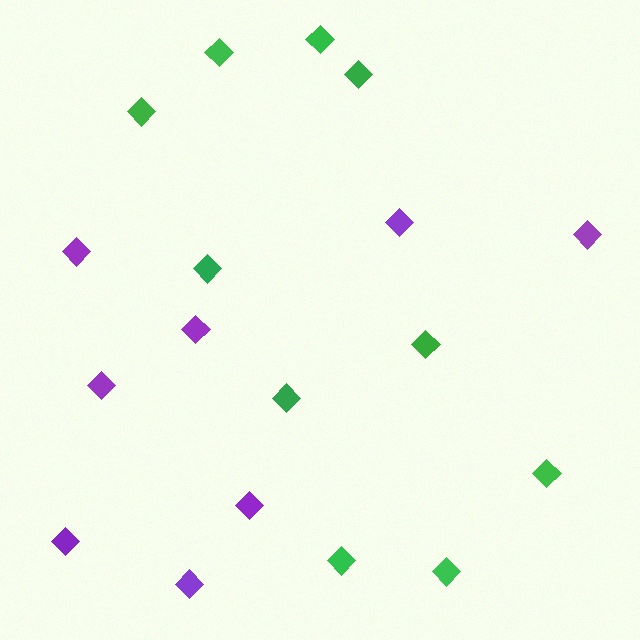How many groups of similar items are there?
There are 2 groups: one group of green diamonds (10) and one group of purple diamonds (8).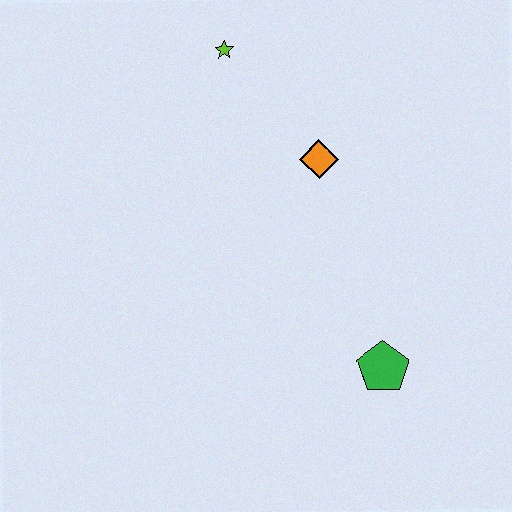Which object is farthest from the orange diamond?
The green pentagon is farthest from the orange diamond.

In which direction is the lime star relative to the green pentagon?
The lime star is above the green pentagon.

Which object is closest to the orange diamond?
The lime star is closest to the orange diamond.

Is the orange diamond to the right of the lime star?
Yes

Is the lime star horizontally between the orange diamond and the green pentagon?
No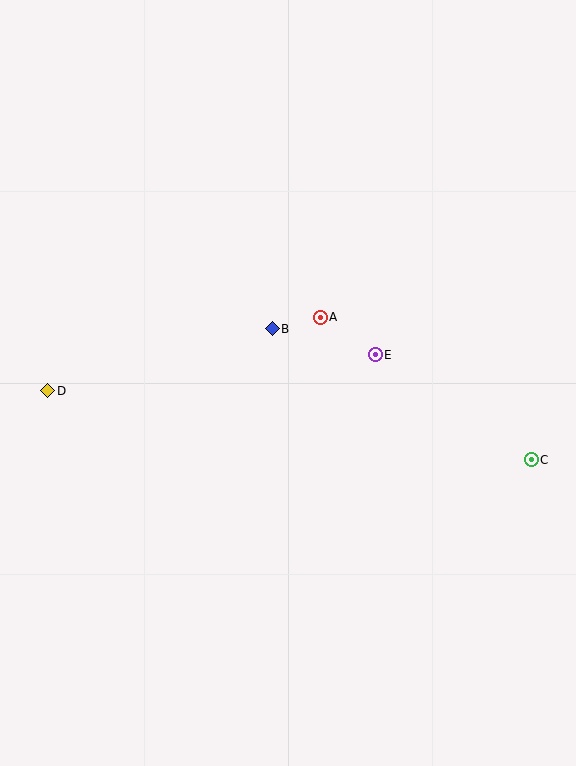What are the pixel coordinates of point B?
Point B is at (272, 329).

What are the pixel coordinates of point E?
Point E is at (375, 355).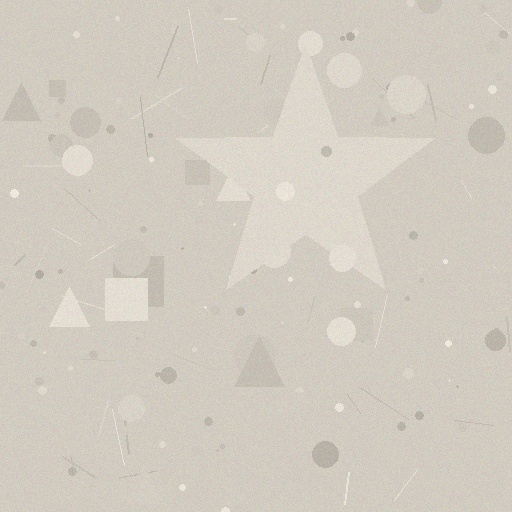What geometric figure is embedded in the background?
A star is embedded in the background.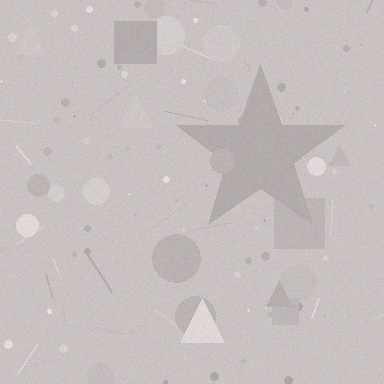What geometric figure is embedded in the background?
A star is embedded in the background.